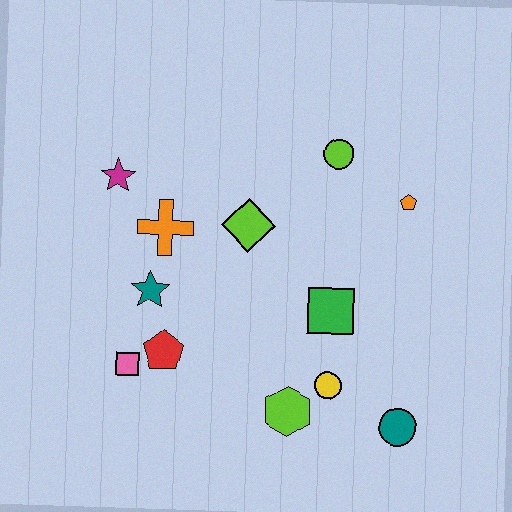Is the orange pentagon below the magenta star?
Yes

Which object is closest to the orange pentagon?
The lime circle is closest to the orange pentagon.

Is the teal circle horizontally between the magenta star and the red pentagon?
No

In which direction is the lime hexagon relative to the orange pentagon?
The lime hexagon is below the orange pentagon.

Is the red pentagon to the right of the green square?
No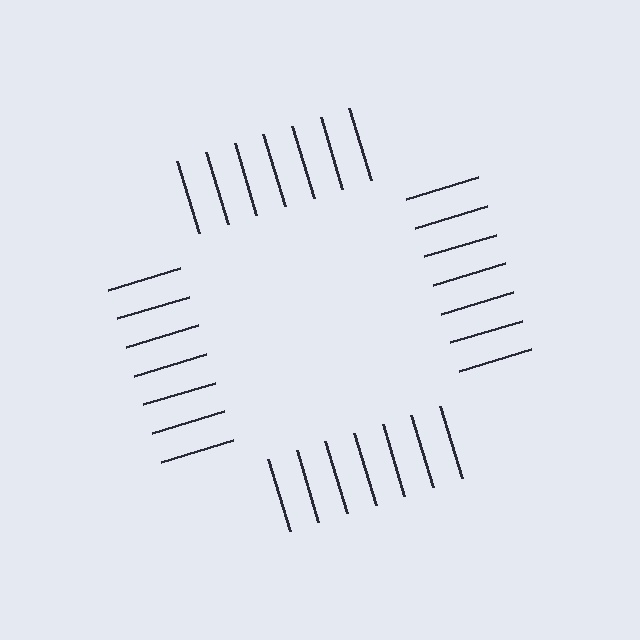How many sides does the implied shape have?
4 sides — the line-ends trace a square.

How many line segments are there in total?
28 — 7 along each of the 4 edges.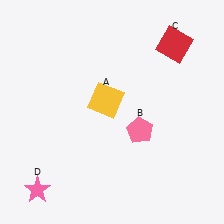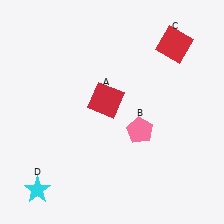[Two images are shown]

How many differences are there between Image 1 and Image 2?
There are 2 differences between the two images.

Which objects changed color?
A changed from yellow to red. D changed from pink to cyan.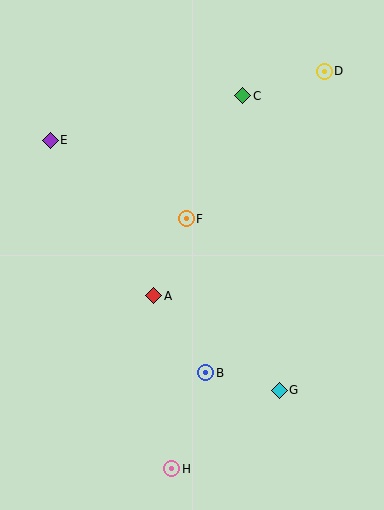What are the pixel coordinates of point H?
Point H is at (172, 469).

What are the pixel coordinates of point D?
Point D is at (324, 71).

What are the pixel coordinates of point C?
Point C is at (242, 96).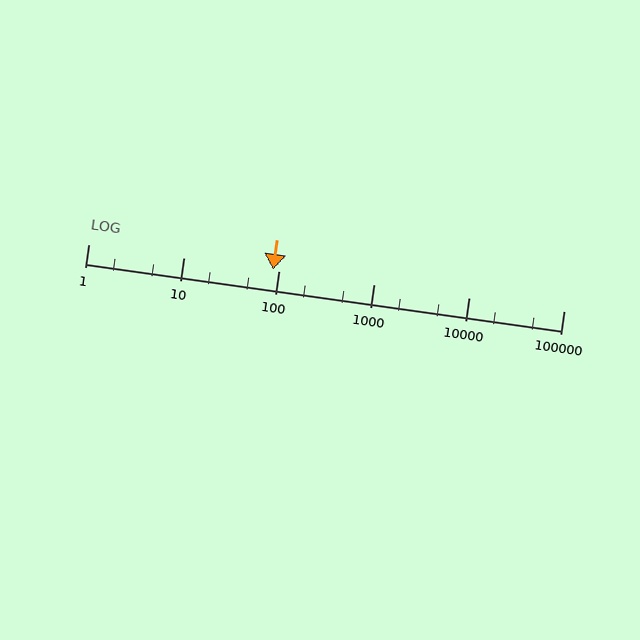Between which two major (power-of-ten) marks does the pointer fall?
The pointer is between 10 and 100.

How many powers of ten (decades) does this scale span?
The scale spans 5 decades, from 1 to 100000.